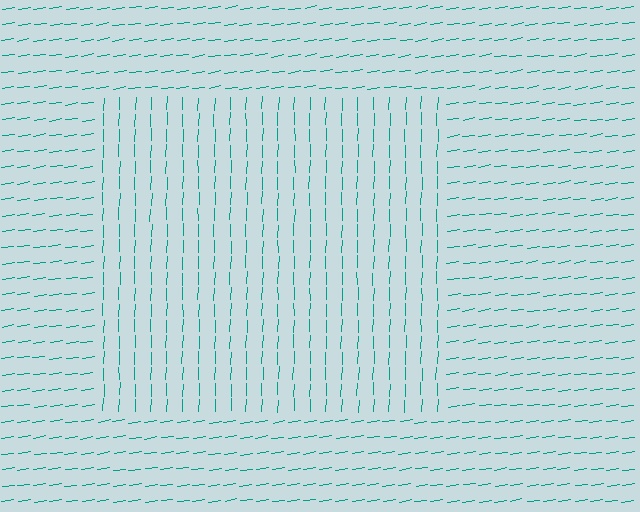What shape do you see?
I see a rectangle.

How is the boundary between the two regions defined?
The boundary is defined purely by a change in line orientation (approximately 80 degrees difference). All lines are the same color and thickness.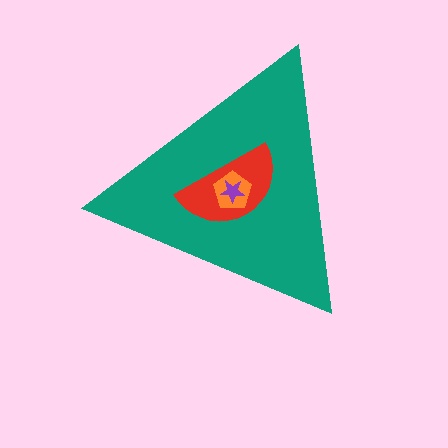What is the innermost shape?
The purple star.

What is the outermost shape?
The teal triangle.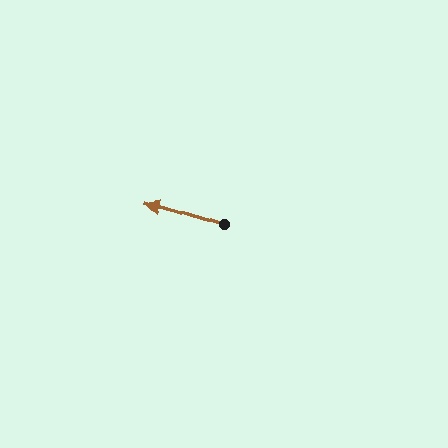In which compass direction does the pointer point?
West.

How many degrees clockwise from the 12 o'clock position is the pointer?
Approximately 287 degrees.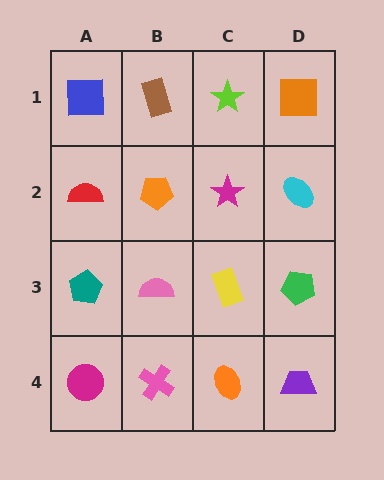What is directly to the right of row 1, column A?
A brown rectangle.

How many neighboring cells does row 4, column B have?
3.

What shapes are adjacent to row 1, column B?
An orange pentagon (row 2, column B), a blue square (row 1, column A), a lime star (row 1, column C).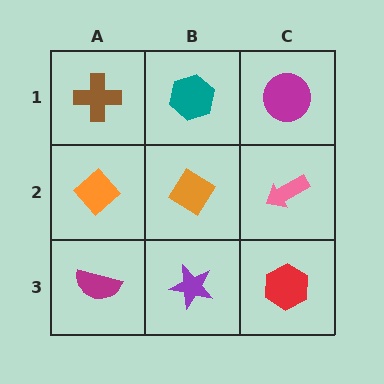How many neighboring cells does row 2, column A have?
3.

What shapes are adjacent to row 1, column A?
An orange diamond (row 2, column A), a teal hexagon (row 1, column B).